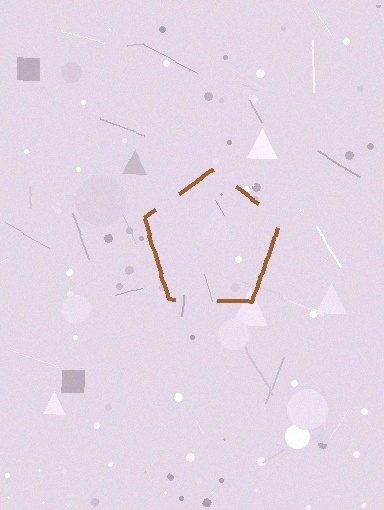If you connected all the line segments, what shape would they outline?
They would outline a pentagon.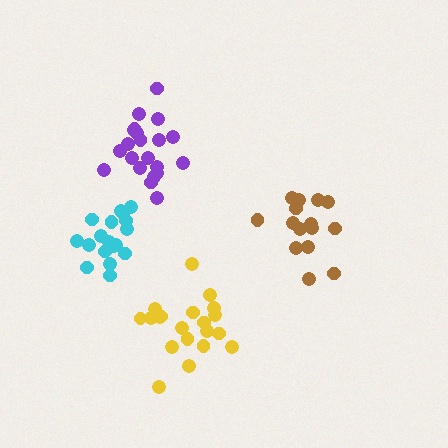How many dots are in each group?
Group 1: 20 dots, Group 2: 21 dots, Group 3: 15 dots, Group 4: 19 dots (75 total).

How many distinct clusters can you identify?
There are 4 distinct clusters.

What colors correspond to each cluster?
The clusters are colored: yellow, purple, brown, cyan.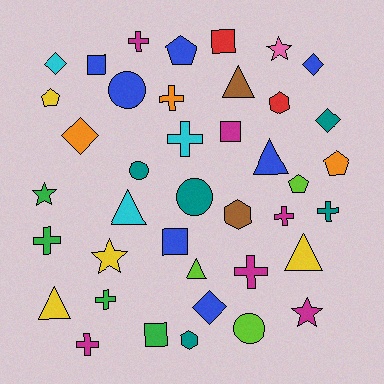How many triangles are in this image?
There are 6 triangles.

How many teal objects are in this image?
There are 5 teal objects.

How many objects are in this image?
There are 40 objects.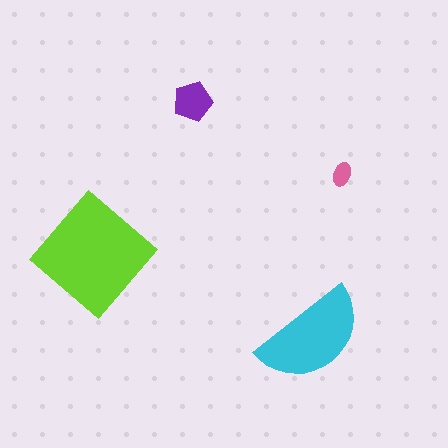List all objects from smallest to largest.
The pink ellipse, the purple pentagon, the cyan semicircle, the lime diamond.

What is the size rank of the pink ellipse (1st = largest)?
4th.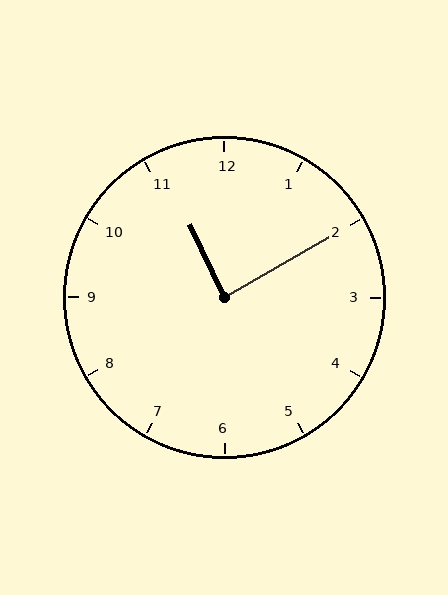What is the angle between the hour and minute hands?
Approximately 85 degrees.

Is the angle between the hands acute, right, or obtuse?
It is right.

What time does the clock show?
11:10.